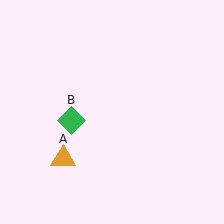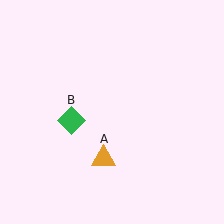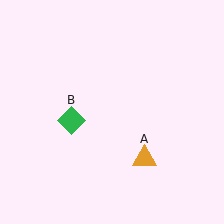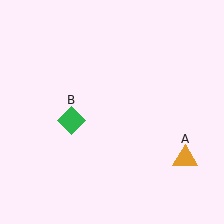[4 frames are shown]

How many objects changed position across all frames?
1 object changed position: orange triangle (object A).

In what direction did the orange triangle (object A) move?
The orange triangle (object A) moved right.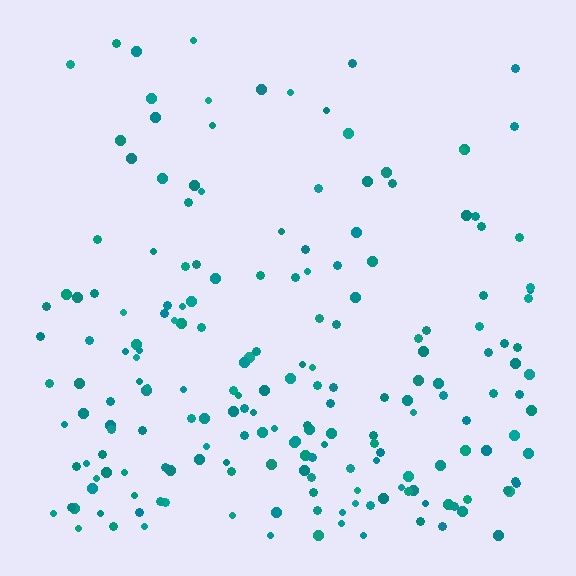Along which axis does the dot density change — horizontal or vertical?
Vertical.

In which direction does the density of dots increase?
From top to bottom, with the bottom side densest.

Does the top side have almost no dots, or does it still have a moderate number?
Still a moderate number, just noticeably fewer than the bottom.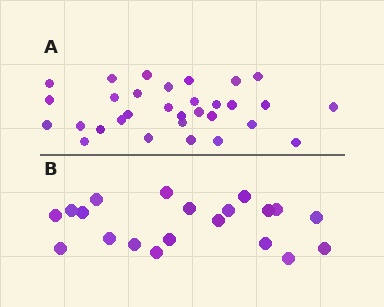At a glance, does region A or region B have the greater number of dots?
Region A (the top region) has more dots.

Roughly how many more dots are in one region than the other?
Region A has roughly 12 or so more dots than region B.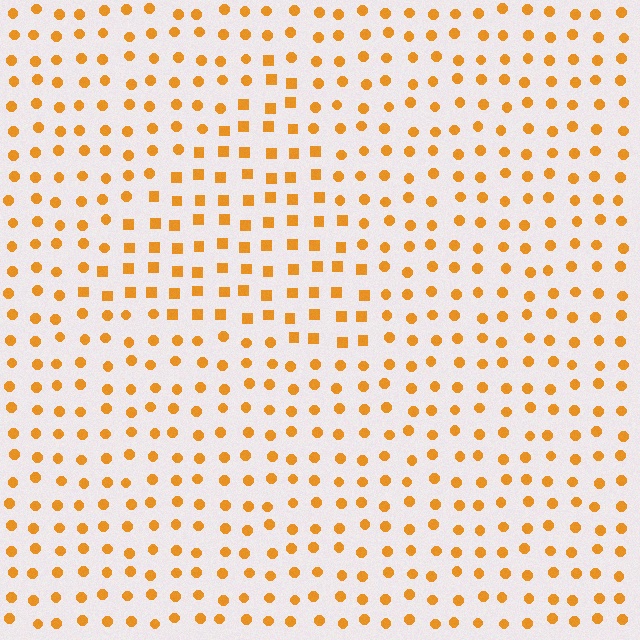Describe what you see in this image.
The image is filled with small orange elements arranged in a uniform grid. A triangle-shaped region contains squares, while the surrounding area contains circles. The boundary is defined purely by the change in element shape.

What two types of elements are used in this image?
The image uses squares inside the triangle region and circles outside it.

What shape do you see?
I see a triangle.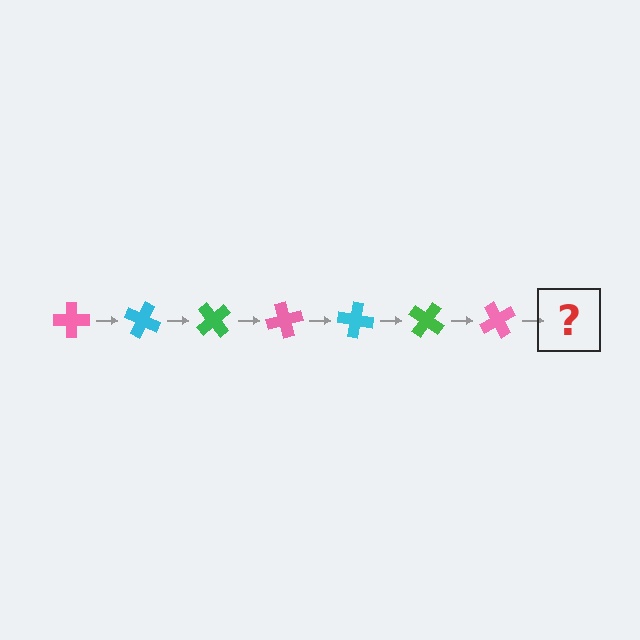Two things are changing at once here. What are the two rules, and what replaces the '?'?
The two rules are that it rotates 25 degrees each step and the color cycles through pink, cyan, and green. The '?' should be a cyan cross, rotated 175 degrees from the start.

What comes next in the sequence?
The next element should be a cyan cross, rotated 175 degrees from the start.